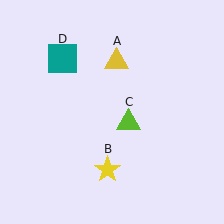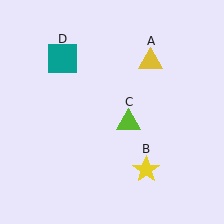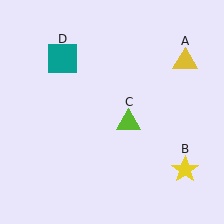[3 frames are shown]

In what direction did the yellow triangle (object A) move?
The yellow triangle (object A) moved right.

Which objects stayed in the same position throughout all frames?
Lime triangle (object C) and teal square (object D) remained stationary.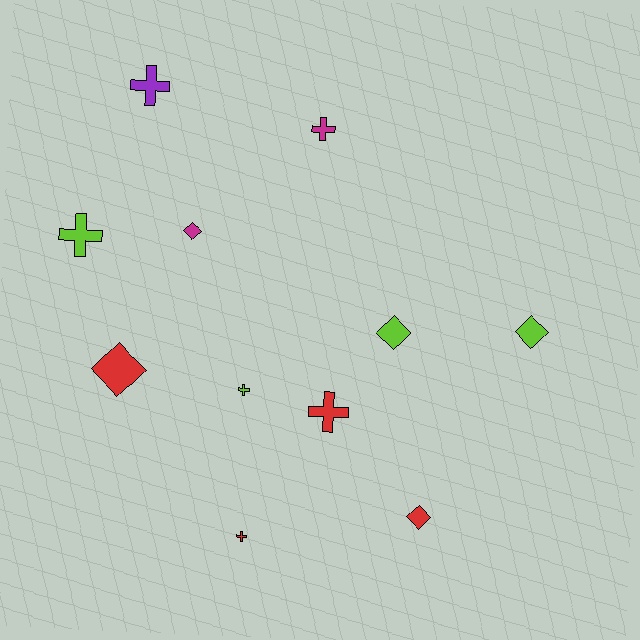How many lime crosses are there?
There are 2 lime crosses.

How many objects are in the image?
There are 11 objects.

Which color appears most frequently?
Lime, with 4 objects.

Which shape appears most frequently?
Cross, with 6 objects.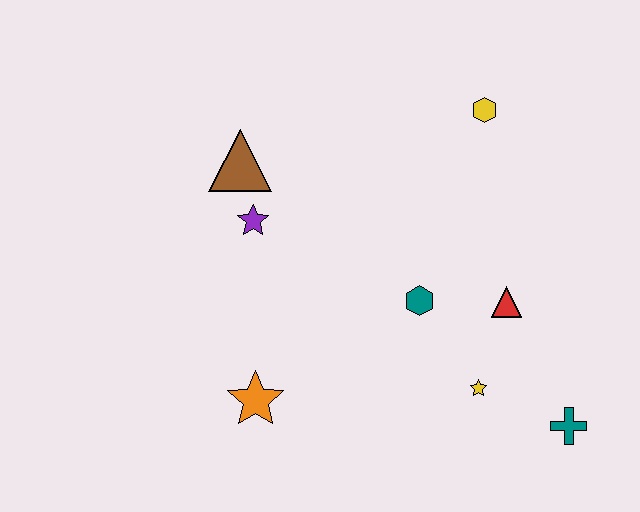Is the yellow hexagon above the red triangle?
Yes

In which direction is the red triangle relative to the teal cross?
The red triangle is above the teal cross.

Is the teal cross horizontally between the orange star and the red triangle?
No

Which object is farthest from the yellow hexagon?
The orange star is farthest from the yellow hexagon.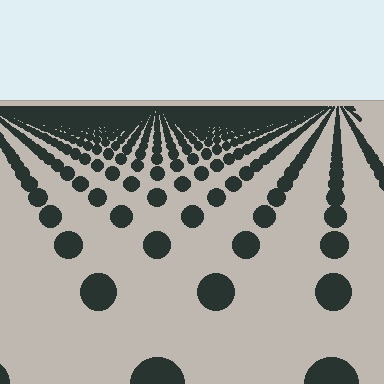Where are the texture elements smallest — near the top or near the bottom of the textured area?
Near the top.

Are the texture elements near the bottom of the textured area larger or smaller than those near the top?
Larger. Near the bottom, elements are closer to the viewer and appear at a bigger on-screen size.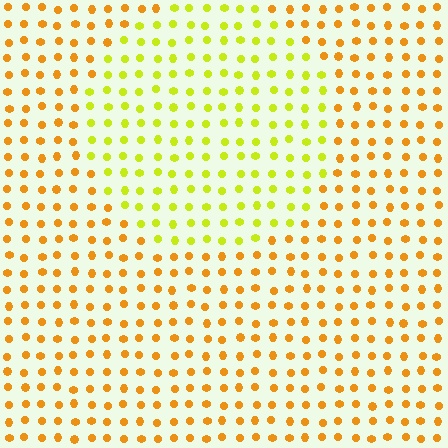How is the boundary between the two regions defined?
The boundary is defined purely by a slight shift in hue (about 36 degrees). Spacing, size, and orientation are identical on both sides.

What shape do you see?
I see a circle.